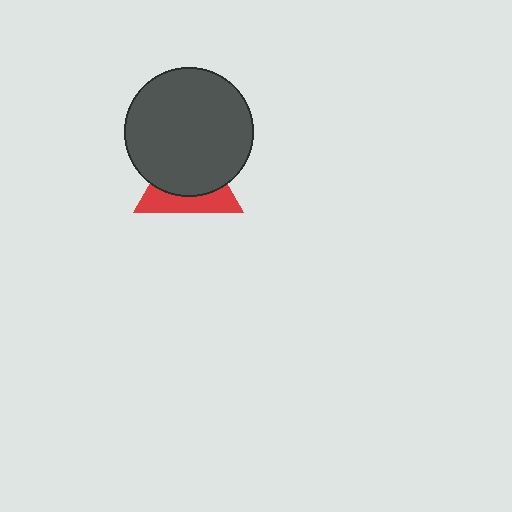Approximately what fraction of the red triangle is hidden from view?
Roughly 61% of the red triangle is hidden behind the dark gray circle.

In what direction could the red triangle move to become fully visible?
The red triangle could move down. That would shift it out from behind the dark gray circle entirely.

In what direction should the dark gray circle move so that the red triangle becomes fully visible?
The dark gray circle should move up. That is the shortest direction to clear the overlap and leave the red triangle fully visible.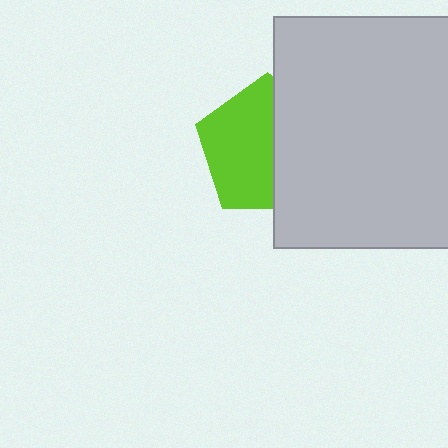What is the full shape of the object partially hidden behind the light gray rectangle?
The partially hidden object is a lime pentagon.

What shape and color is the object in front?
The object in front is a light gray rectangle.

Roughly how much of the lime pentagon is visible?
About half of it is visible (roughly 56%).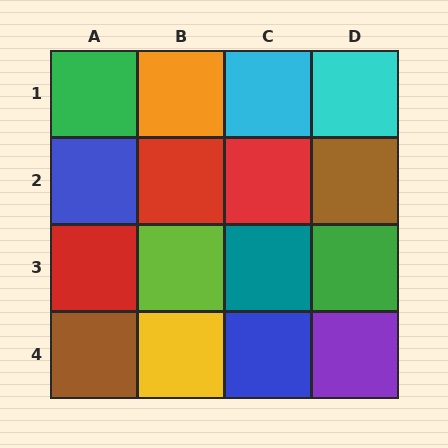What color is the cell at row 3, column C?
Teal.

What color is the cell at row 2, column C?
Red.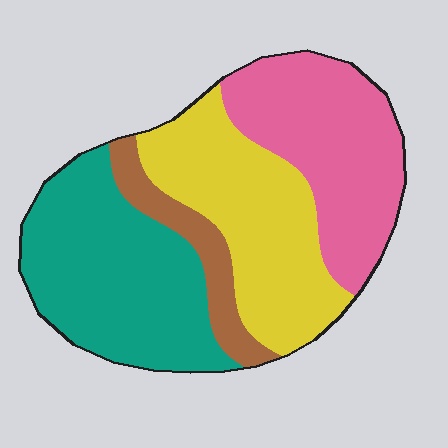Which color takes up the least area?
Brown, at roughly 10%.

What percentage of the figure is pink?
Pink covers roughly 30% of the figure.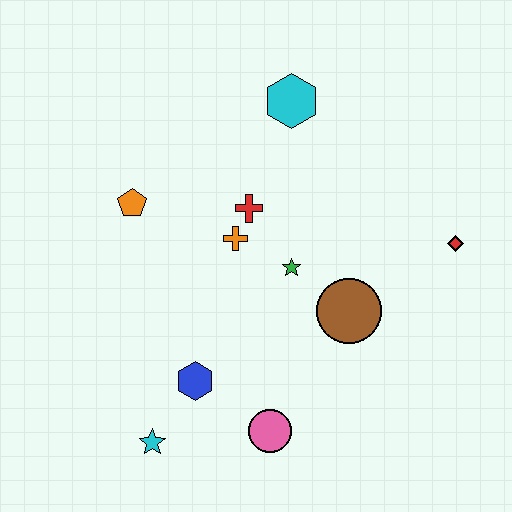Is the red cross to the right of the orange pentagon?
Yes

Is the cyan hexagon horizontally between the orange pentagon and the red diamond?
Yes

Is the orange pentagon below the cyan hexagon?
Yes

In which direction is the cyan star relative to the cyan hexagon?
The cyan star is below the cyan hexagon.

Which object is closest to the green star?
The orange cross is closest to the green star.